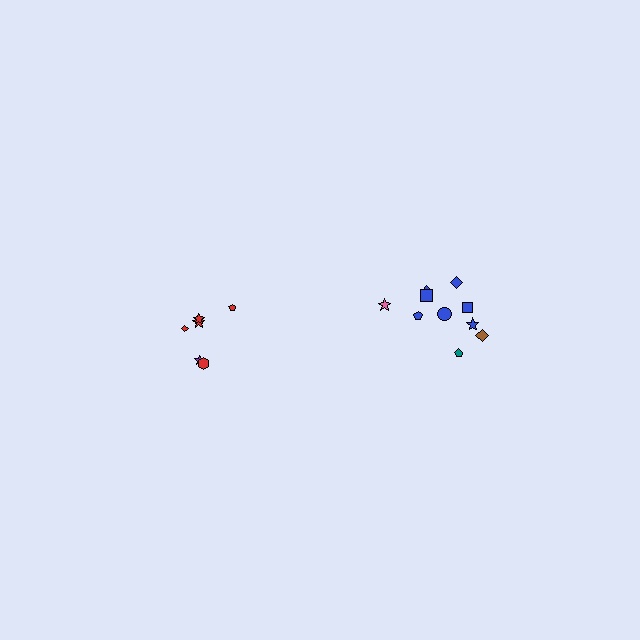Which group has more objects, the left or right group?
The right group.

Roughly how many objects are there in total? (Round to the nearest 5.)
Roughly 15 objects in total.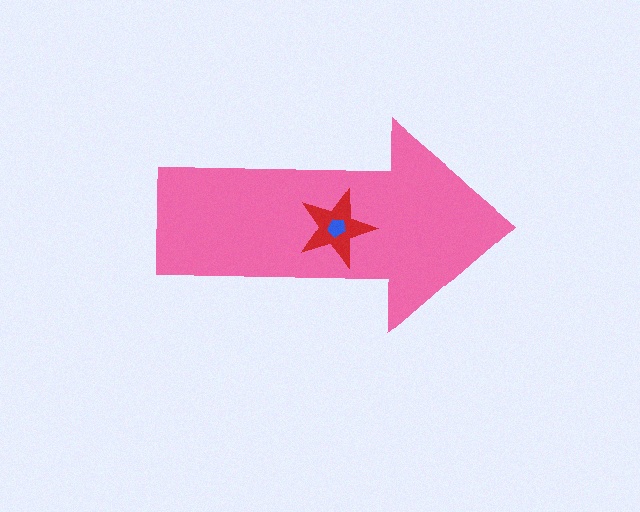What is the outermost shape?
The pink arrow.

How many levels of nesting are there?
3.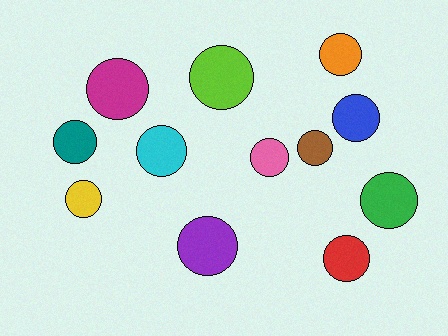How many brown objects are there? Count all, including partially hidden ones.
There is 1 brown object.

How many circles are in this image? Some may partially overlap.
There are 12 circles.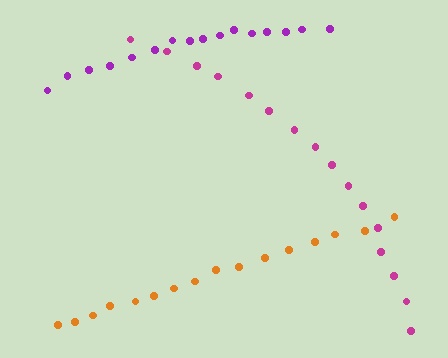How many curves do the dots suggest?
There are 3 distinct paths.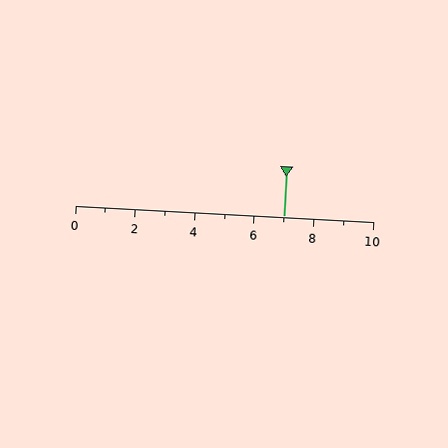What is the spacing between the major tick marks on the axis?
The major ticks are spaced 2 apart.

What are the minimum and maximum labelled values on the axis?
The axis runs from 0 to 10.